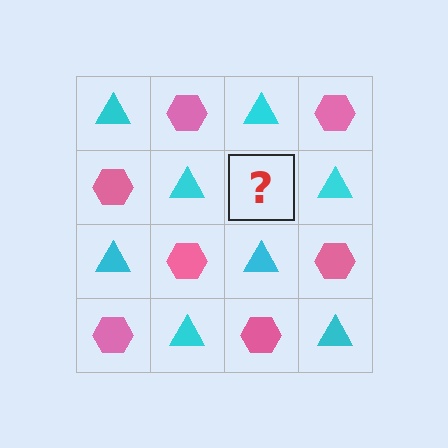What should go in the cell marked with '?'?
The missing cell should contain a pink hexagon.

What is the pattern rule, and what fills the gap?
The rule is that it alternates cyan triangle and pink hexagon in a checkerboard pattern. The gap should be filled with a pink hexagon.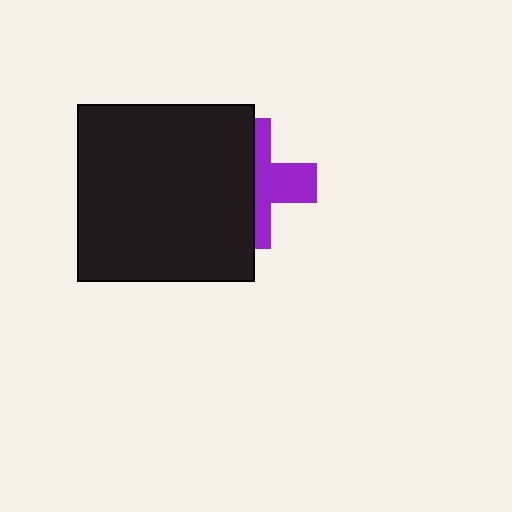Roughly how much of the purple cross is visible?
A small part of it is visible (roughly 44%).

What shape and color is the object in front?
The object in front is a black square.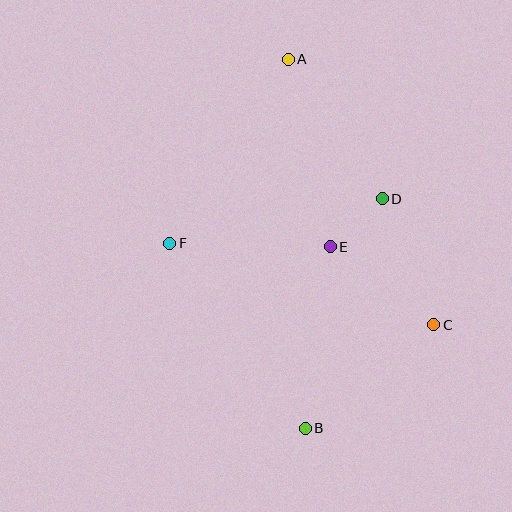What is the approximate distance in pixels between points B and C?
The distance between B and C is approximately 165 pixels.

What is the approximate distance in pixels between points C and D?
The distance between C and D is approximately 136 pixels.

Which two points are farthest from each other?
Points A and B are farthest from each other.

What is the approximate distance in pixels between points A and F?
The distance between A and F is approximately 219 pixels.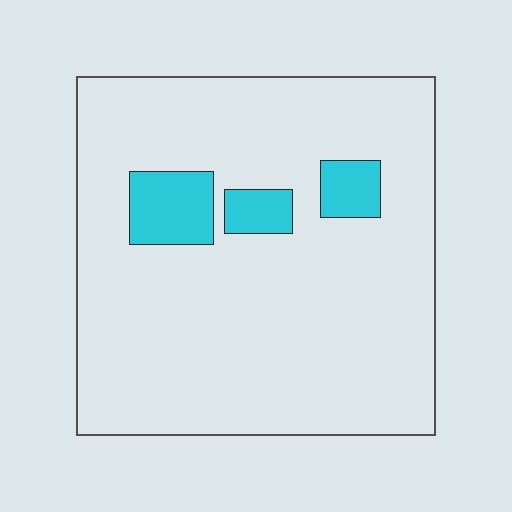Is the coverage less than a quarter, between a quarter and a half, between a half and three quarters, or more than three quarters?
Less than a quarter.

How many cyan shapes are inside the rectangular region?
3.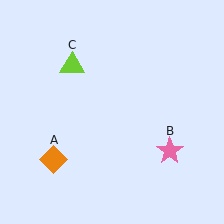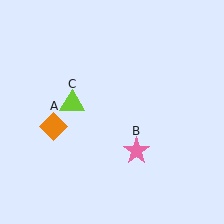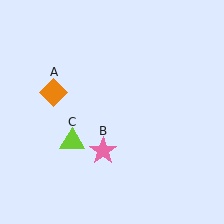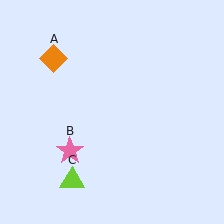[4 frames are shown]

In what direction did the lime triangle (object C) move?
The lime triangle (object C) moved down.